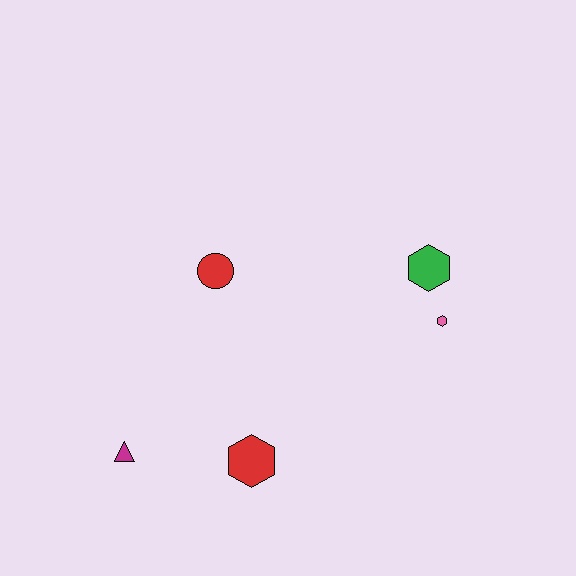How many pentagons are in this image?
There are no pentagons.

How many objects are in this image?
There are 5 objects.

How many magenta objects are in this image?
There is 1 magenta object.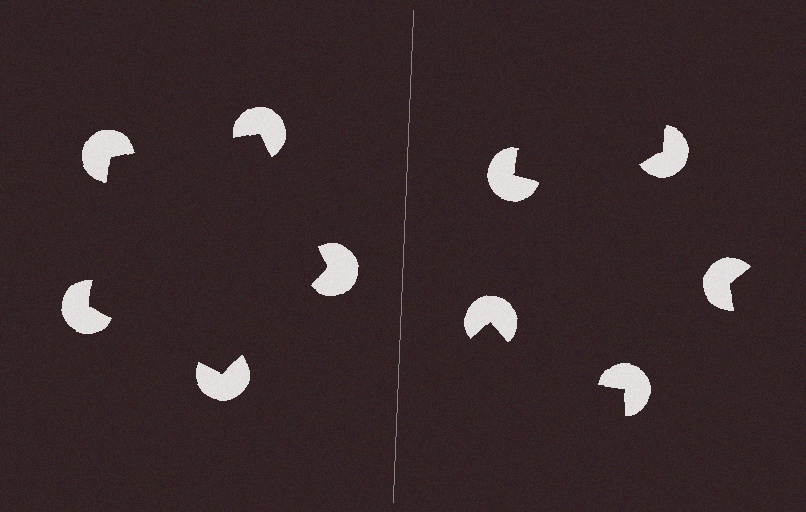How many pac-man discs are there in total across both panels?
10 — 5 on each side.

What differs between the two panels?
The pac-man discs are positioned identically on both sides; only the wedge orientations differ. On the left they align to a pentagon; on the right they are misaligned.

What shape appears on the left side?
An illusory pentagon.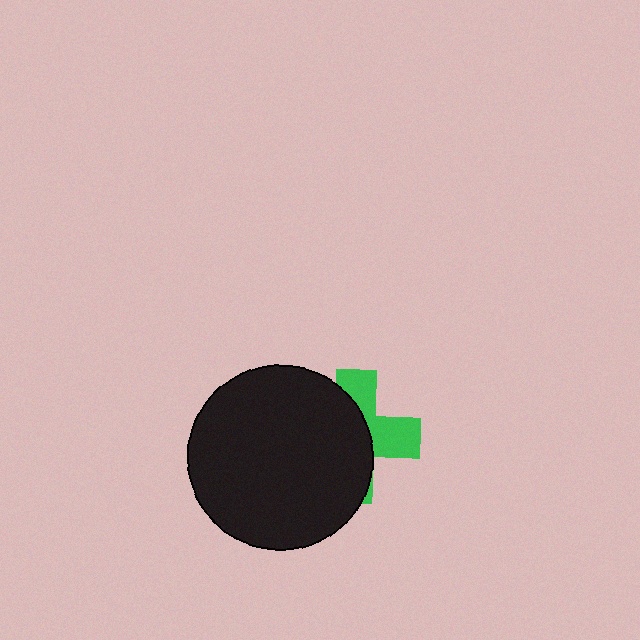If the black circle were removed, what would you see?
You would see the complete green cross.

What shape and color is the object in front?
The object in front is a black circle.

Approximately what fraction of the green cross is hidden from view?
Roughly 61% of the green cross is hidden behind the black circle.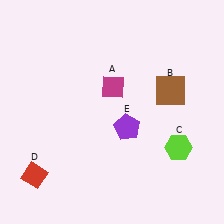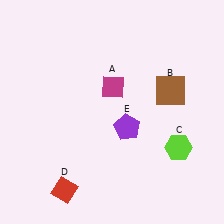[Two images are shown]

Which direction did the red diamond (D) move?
The red diamond (D) moved right.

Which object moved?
The red diamond (D) moved right.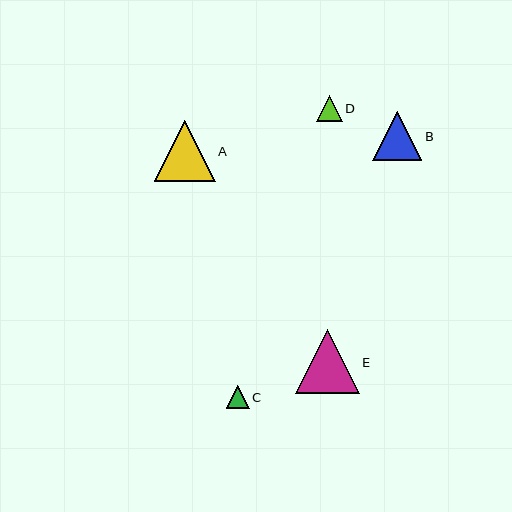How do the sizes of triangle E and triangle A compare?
Triangle E and triangle A are approximately the same size.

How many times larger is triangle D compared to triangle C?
Triangle D is approximately 1.1 times the size of triangle C.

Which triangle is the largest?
Triangle E is the largest with a size of approximately 64 pixels.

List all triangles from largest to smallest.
From largest to smallest: E, A, B, D, C.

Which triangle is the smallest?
Triangle C is the smallest with a size of approximately 23 pixels.